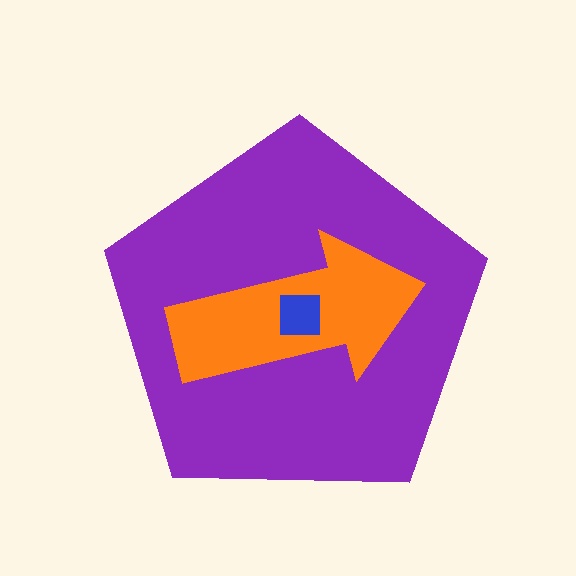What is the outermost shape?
The purple pentagon.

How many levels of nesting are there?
3.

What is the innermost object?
The blue square.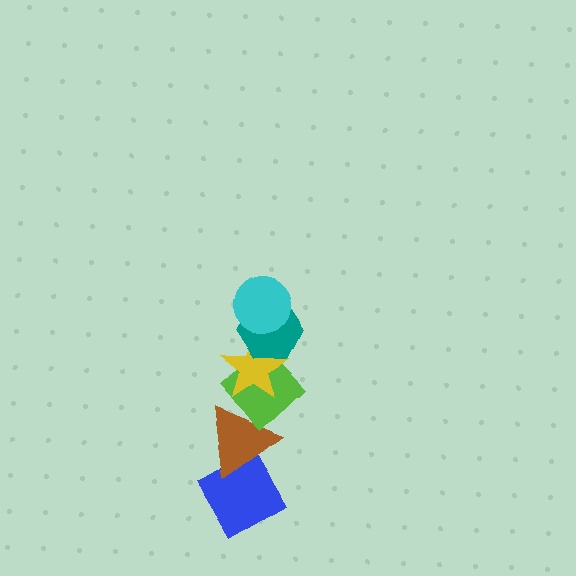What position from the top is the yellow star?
The yellow star is 3rd from the top.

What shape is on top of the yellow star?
The teal hexagon is on top of the yellow star.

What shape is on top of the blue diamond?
The brown triangle is on top of the blue diamond.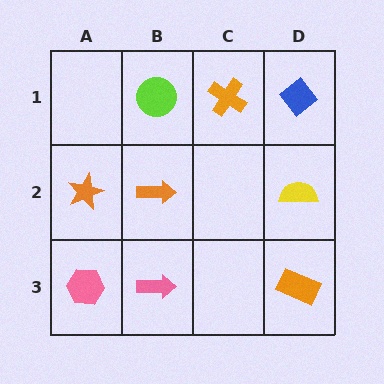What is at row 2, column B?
An orange arrow.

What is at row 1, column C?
An orange cross.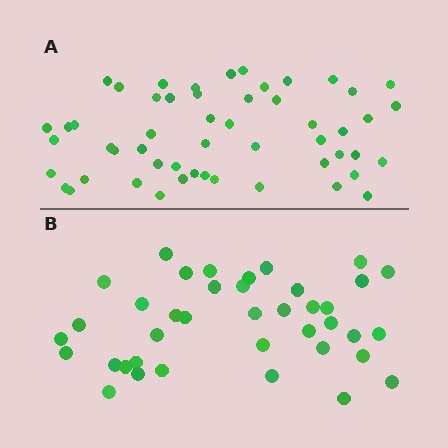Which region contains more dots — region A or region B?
Region A (the top region) has more dots.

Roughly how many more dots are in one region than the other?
Region A has approximately 15 more dots than region B.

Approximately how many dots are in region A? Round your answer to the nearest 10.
About 50 dots. (The exact count is 53, which rounds to 50.)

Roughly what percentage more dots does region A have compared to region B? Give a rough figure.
About 35% more.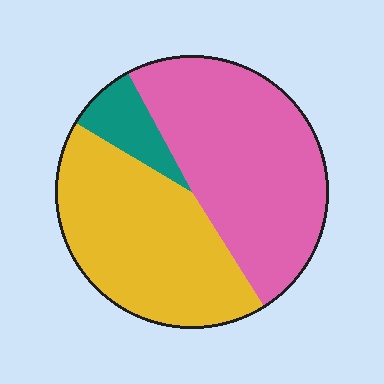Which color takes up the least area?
Teal, at roughly 10%.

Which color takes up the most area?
Pink, at roughly 50%.